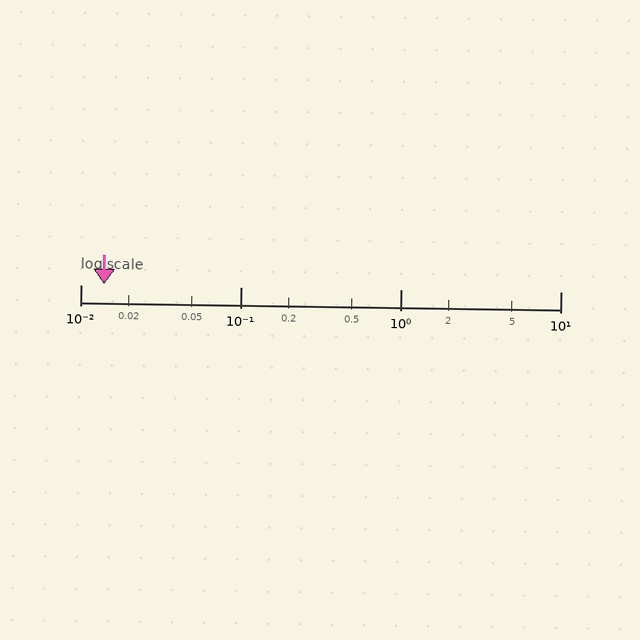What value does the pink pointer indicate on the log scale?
The pointer indicates approximately 0.014.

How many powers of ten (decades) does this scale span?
The scale spans 3 decades, from 0.01 to 10.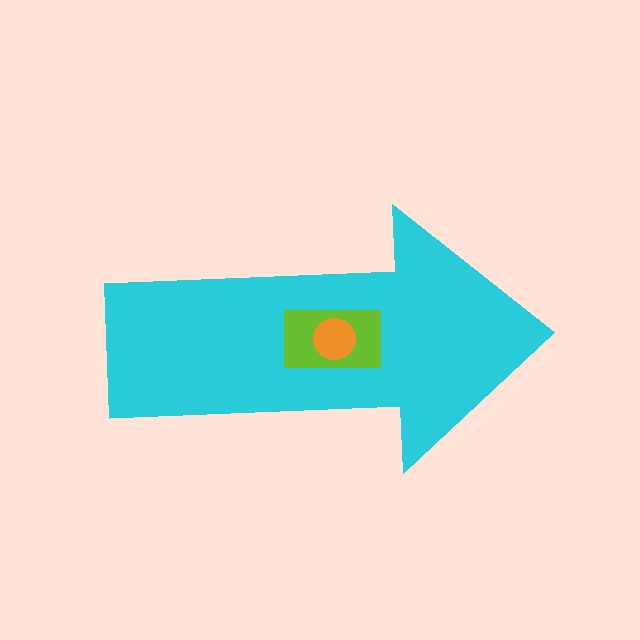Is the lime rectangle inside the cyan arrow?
Yes.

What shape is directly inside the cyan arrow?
The lime rectangle.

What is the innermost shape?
The orange circle.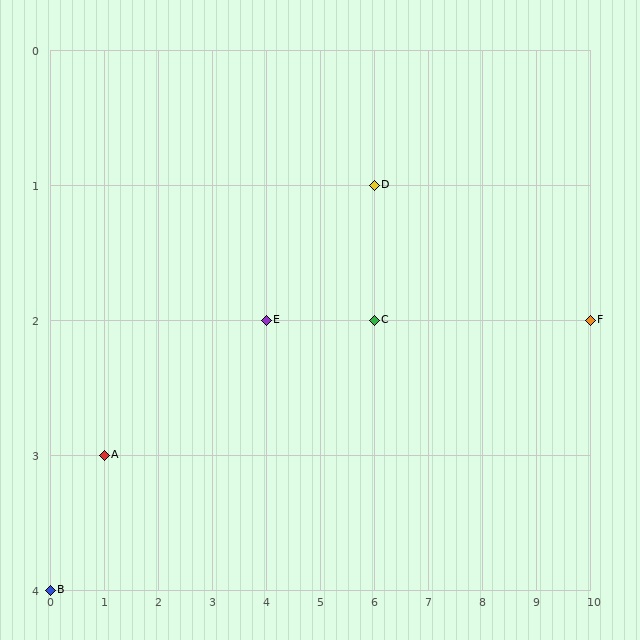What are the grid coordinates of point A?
Point A is at grid coordinates (1, 3).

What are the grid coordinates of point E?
Point E is at grid coordinates (4, 2).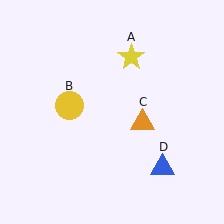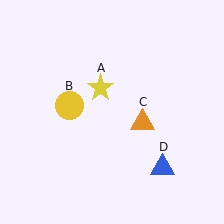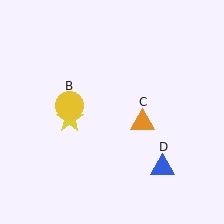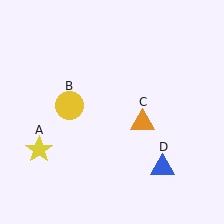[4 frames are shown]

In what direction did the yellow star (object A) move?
The yellow star (object A) moved down and to the left.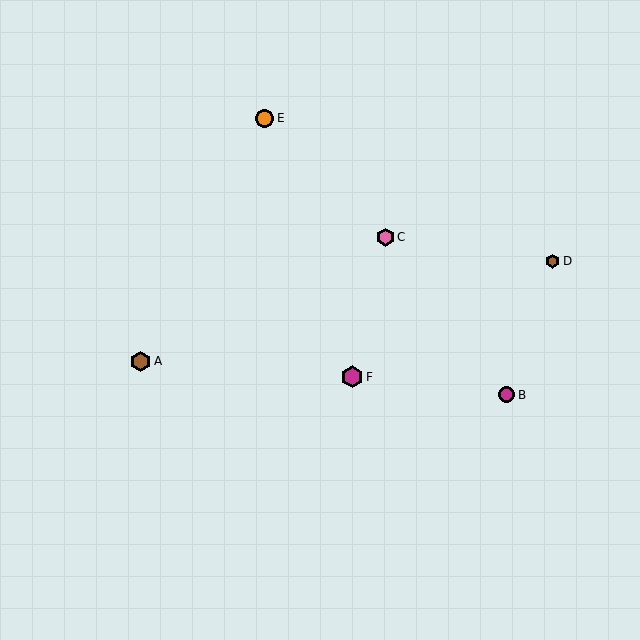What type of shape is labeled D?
Shape D is a brown hexagon.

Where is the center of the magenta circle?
The center of the magenta circle is at (507, 395).